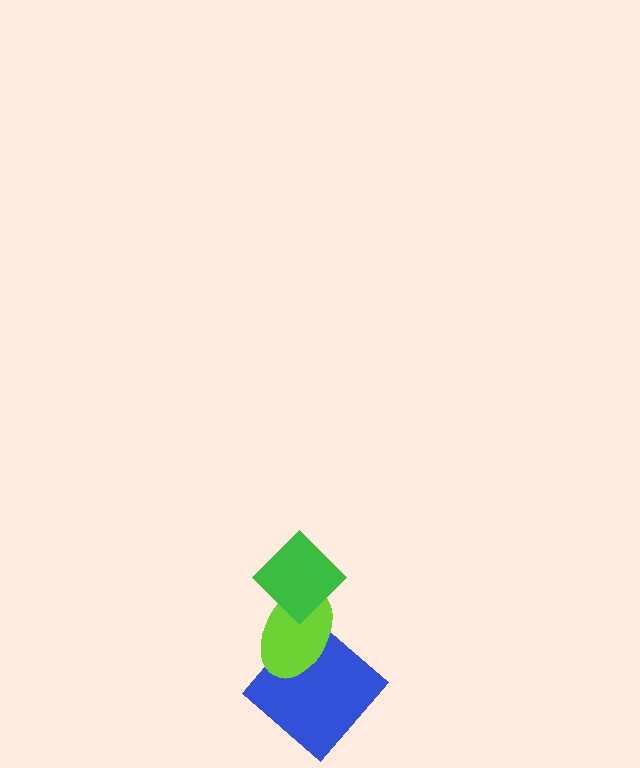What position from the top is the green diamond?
The green diamond is 1st from the top.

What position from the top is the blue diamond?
The blue diamond is 3rd from the top.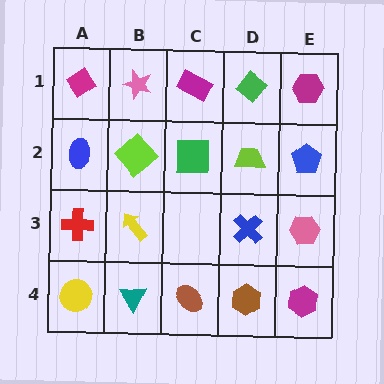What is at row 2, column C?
A green square.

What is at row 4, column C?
A brown ellipse.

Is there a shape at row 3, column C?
No, that cell is empty.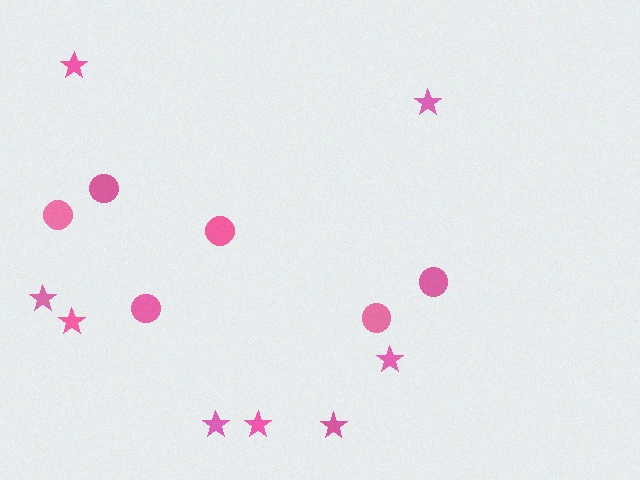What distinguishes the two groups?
There are 2 groups: one group of stars (8) and one group of circles (6).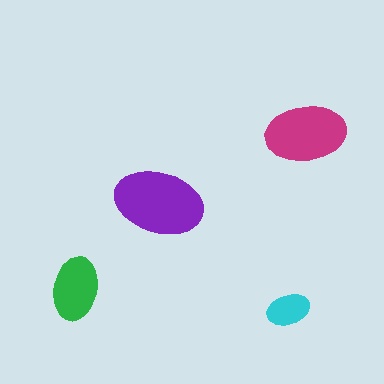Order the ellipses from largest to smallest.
the purple one, the magenta one, the green one, the cyan one.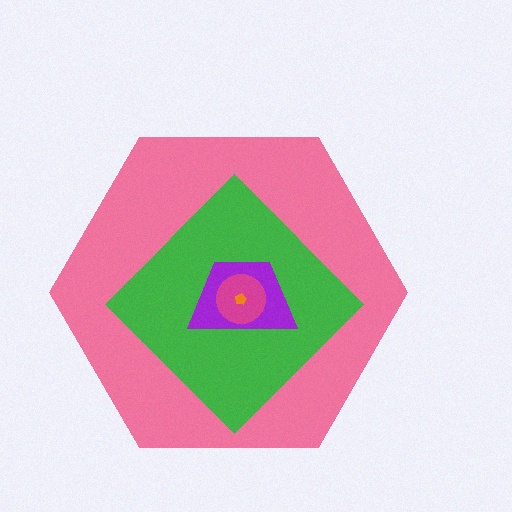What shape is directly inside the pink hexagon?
The green diamond.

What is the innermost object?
The orange pentagon.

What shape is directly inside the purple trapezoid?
The magenta circle.